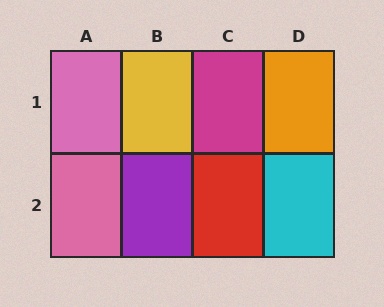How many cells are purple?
1 cell is purple.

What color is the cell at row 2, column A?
Pink.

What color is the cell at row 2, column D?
Cyan.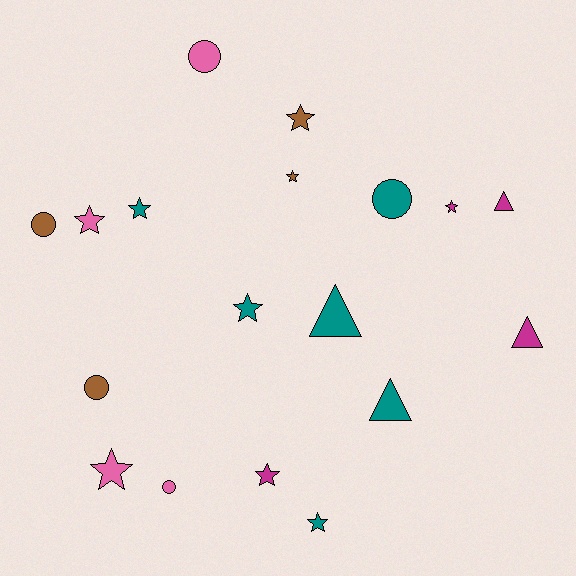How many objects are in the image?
There are 18 objects.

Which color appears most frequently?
Teal, with 6 objects.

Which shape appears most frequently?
Star, with 9 objects.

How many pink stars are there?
There are 2 pink stars.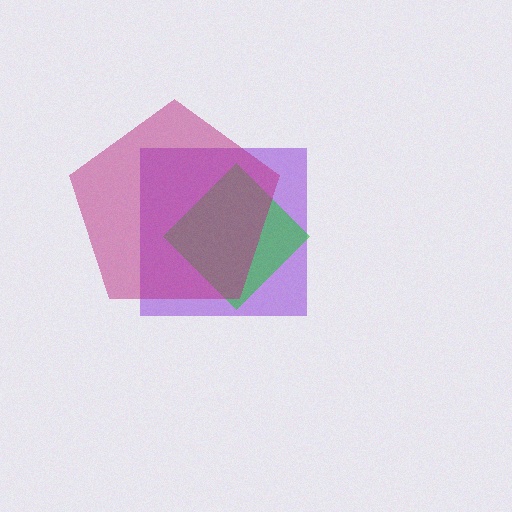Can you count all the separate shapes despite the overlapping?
Yes, there are 3 separate shapes.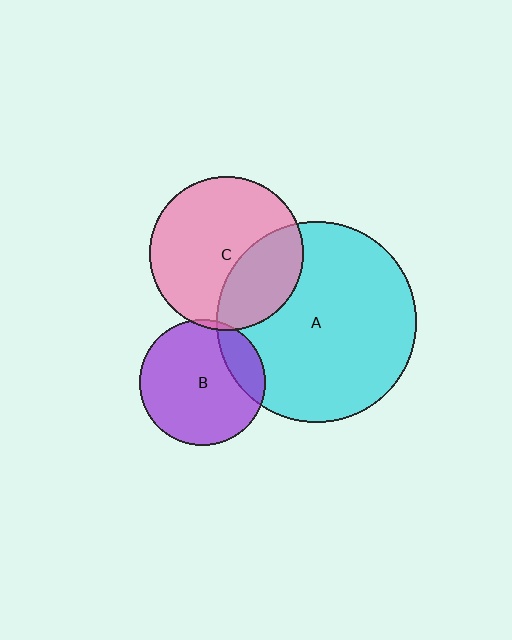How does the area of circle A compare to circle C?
Approximately 1.7 times.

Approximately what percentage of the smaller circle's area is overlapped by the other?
Approximately 20%.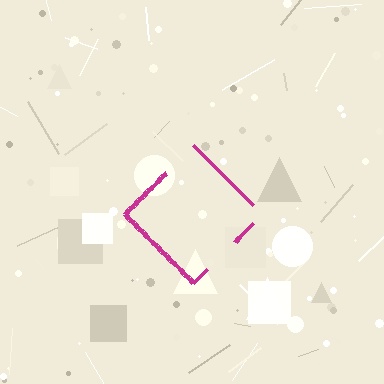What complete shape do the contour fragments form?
The contour fragments form a diamond.